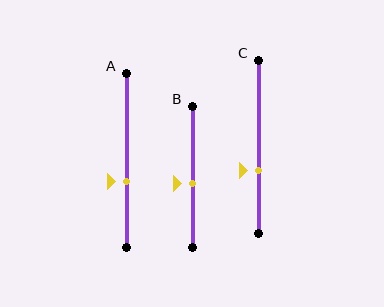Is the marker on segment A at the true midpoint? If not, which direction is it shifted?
No, the marker on segment A is shifted downward by about 12% of the segment length.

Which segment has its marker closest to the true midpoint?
Segment B has its marker closest to the true midpoint.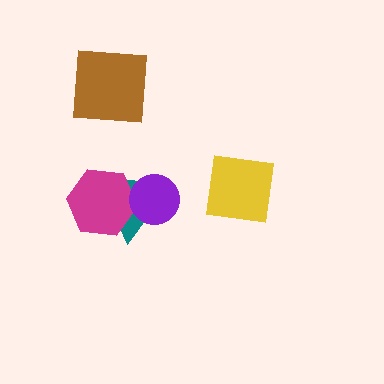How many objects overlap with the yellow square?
0 objects overlap with the yellow square.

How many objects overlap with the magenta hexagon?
2 objects overlap with the magenta hexagon.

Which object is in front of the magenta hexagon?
The purple circle is in front of the magenta hexagon.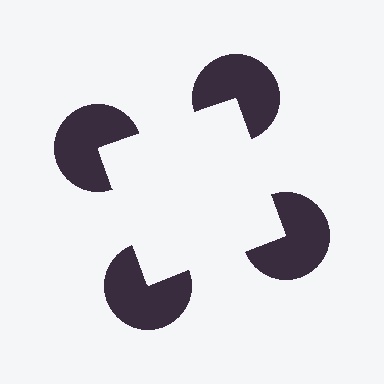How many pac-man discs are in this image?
There are 4 — one at each vertex of the illusory square.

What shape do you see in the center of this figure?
An illusory square — its edges are inferred from the aligned wedge cuts in the pac-man discs, not physically drawn.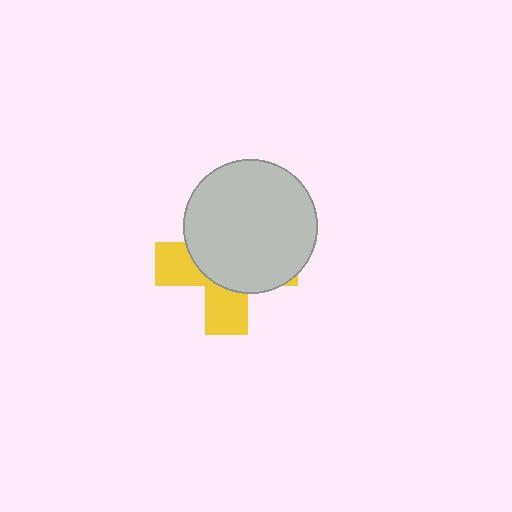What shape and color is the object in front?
The object in front is a light gray circle.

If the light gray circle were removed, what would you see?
You would see the complete yellow cross.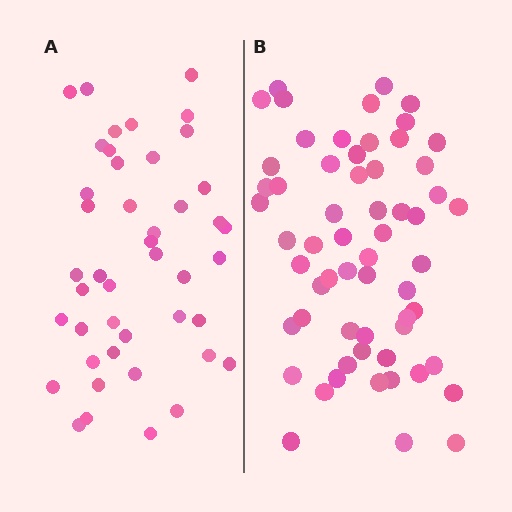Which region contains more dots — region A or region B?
Region B (the right region) has more dots.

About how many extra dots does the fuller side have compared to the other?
Region B has approximately 15 more dots than region A.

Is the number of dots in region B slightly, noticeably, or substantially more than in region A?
Region B has noticeably more, but not dramatically so. The ratio is roughly 1.4 to 1.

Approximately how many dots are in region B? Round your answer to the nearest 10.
About 60 dots.